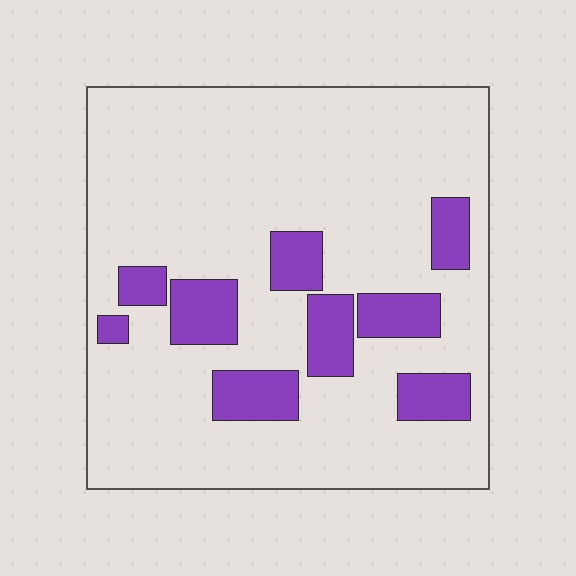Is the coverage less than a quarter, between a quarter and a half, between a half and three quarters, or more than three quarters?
Less than a quarter.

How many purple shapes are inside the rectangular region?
9.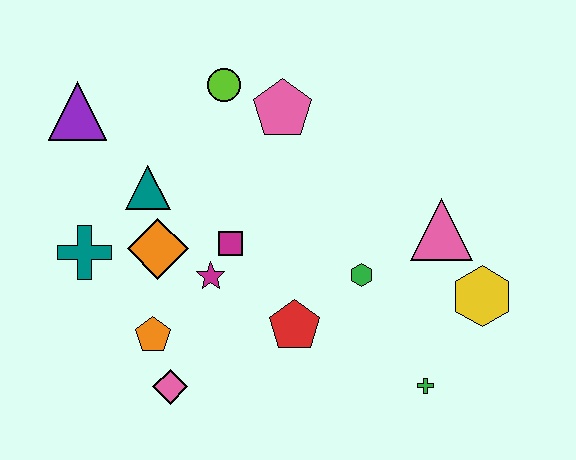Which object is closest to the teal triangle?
The orange diamond is closest to the teal triangle.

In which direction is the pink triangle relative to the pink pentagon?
The pink triangle is to the right of the pink pentagon.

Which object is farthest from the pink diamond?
The yellow hexagon is farthest from the pink diamond.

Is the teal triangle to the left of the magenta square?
Yes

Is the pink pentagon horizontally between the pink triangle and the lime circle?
Yes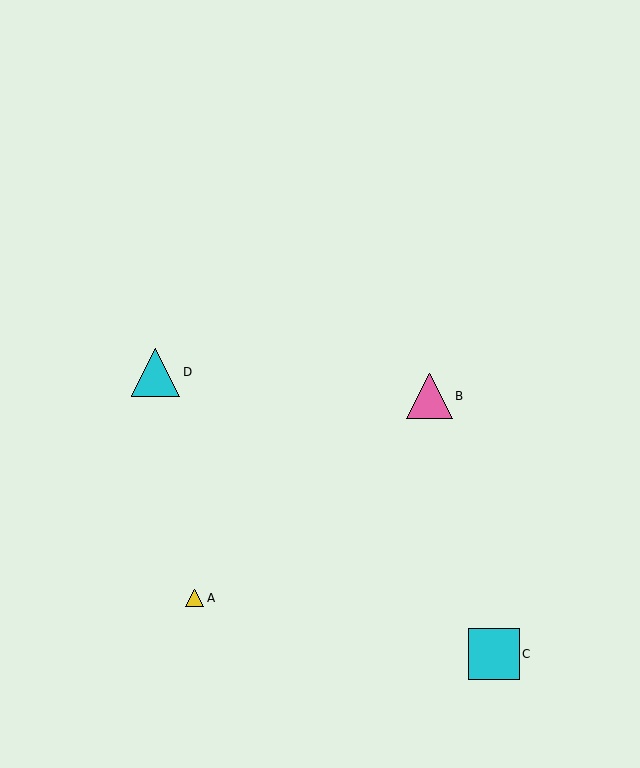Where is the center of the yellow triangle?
The center of the yellow triangle is at (195, 598).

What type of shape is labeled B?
Shape B is a pink triangle.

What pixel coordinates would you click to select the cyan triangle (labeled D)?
Click at (156, 372) to select the cyan triangle D.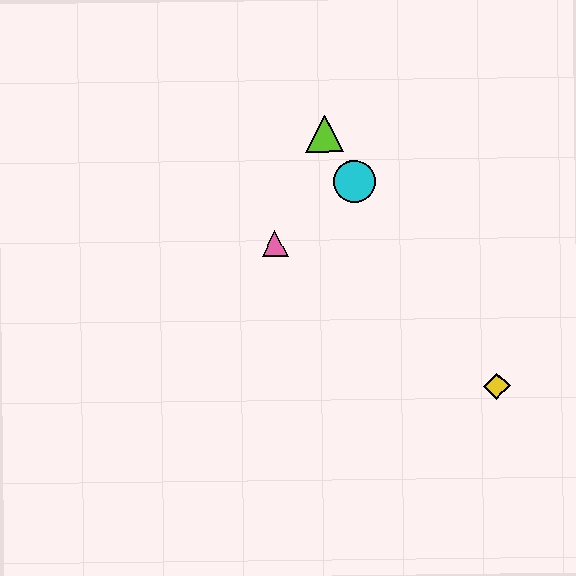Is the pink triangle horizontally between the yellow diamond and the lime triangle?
No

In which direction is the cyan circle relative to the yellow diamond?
The cyan circle is above the yellow diamond.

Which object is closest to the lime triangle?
The cyan circle is closest to the lime triangle.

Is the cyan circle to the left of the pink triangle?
No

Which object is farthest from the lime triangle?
The yellow diamond is farthest from the lime triangle.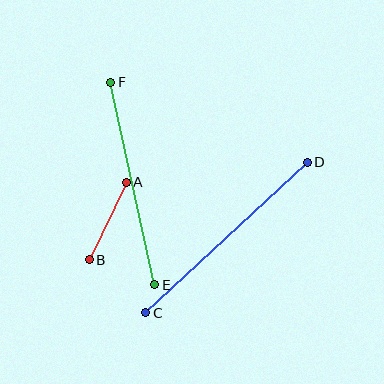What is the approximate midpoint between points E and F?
The midpoint is at approximately (133, 184) pixels.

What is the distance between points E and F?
The distance is approximately 207 pixels.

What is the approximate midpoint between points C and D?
The midpoint is at approximately (227, 238) pixels.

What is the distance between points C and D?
The distance is approximately 221 pixels.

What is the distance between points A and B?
The distance is approximately 86 pixels.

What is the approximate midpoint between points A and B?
The midpoint is at approximately (108, 221) pixels.